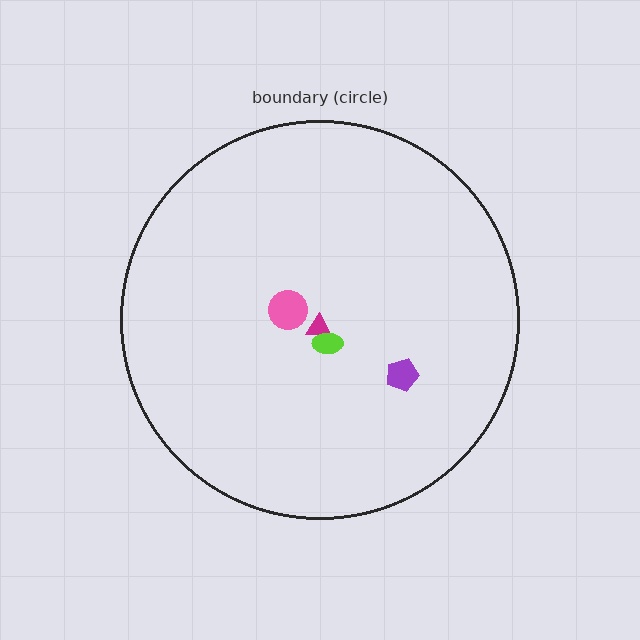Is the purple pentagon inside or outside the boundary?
Inside.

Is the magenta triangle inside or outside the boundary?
Inside.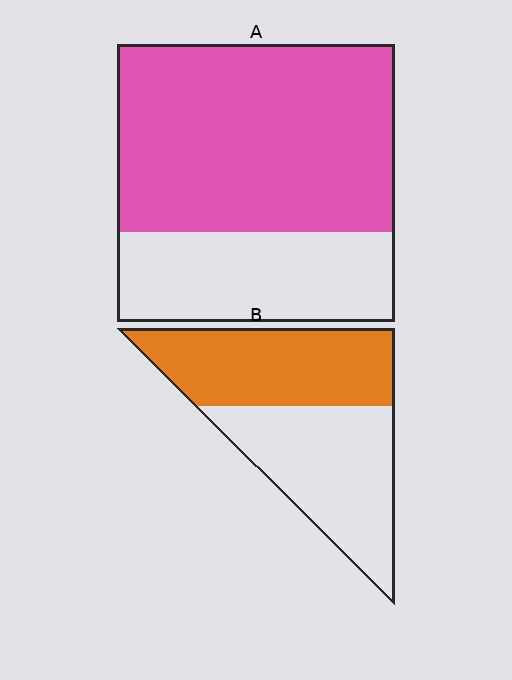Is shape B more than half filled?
Roughly half.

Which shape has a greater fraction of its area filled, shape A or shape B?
Shape A.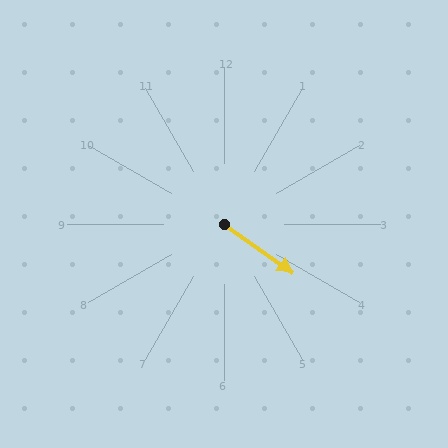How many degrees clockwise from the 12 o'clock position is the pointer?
Approximately 125 degrees.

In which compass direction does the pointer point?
Southeast.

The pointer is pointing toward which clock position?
Roughly 4 o'clock.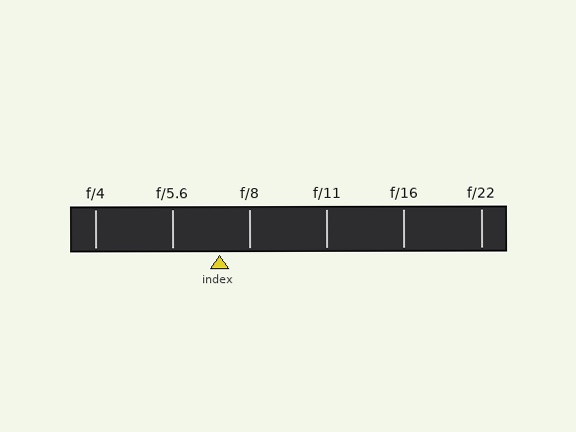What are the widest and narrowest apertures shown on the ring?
The widest aperture shown is f/4 and the narrowest is f/22.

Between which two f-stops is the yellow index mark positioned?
The index mark is between f/5.6 and f/8.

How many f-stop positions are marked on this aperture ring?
There are 6 f-stop positions marked.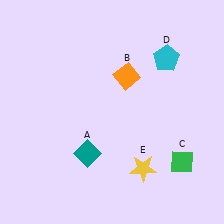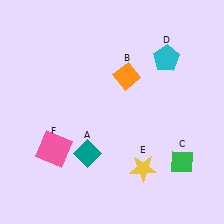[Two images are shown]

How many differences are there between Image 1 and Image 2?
There is 1 difference between the two images.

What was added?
A pink square (F) was added in Image 2.